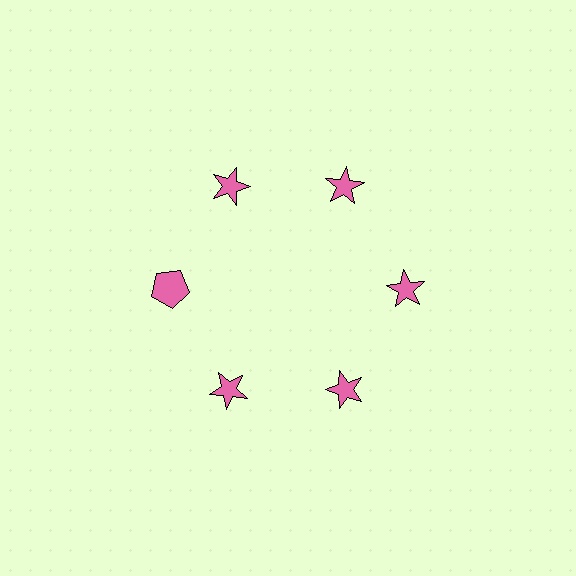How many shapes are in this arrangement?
There are 6 shapes arranged in a ring pattern.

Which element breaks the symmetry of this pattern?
The pink pentagon at roughly the 9 o'clock position breaks the symmetry. All other shapes are pink stars.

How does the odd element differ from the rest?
It has a different shape: pentagon instead of star.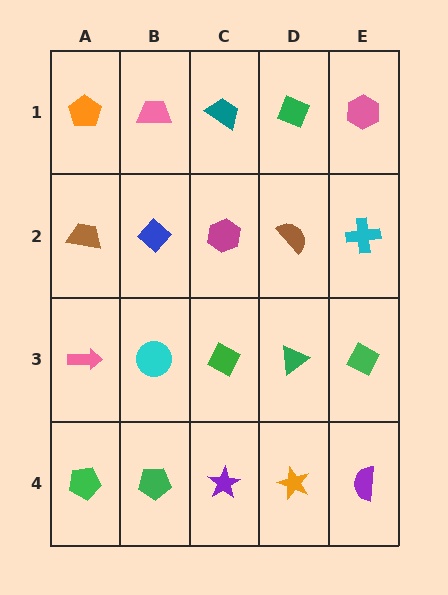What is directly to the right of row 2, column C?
A brown semicircle.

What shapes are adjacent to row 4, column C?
A green diamond (row 3, column C), a green pentagon (row 4, column B), an orange star (row 4, column D).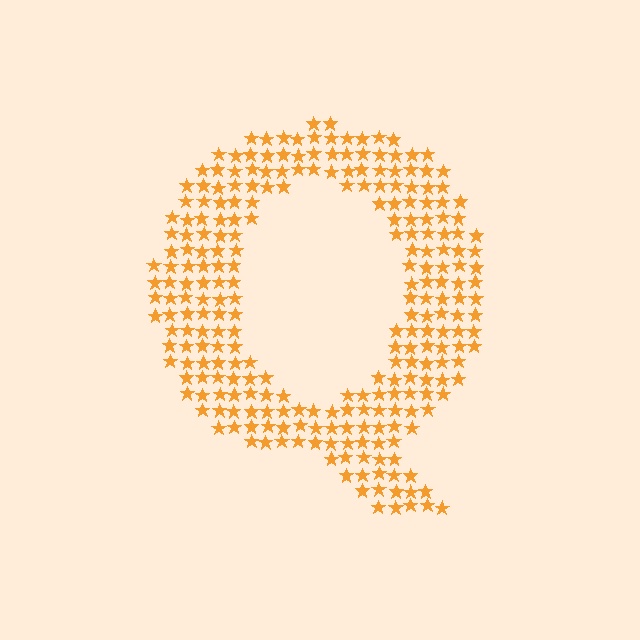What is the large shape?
The large shape is the letter Q.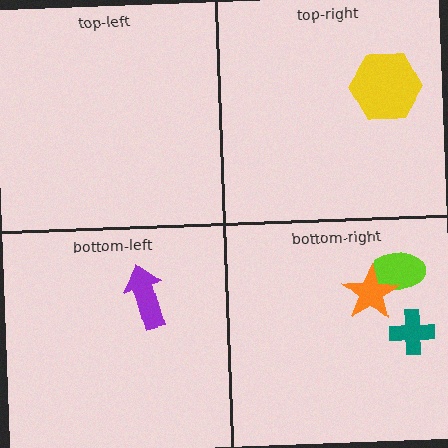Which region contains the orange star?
The bottom-right region.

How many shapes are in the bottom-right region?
3.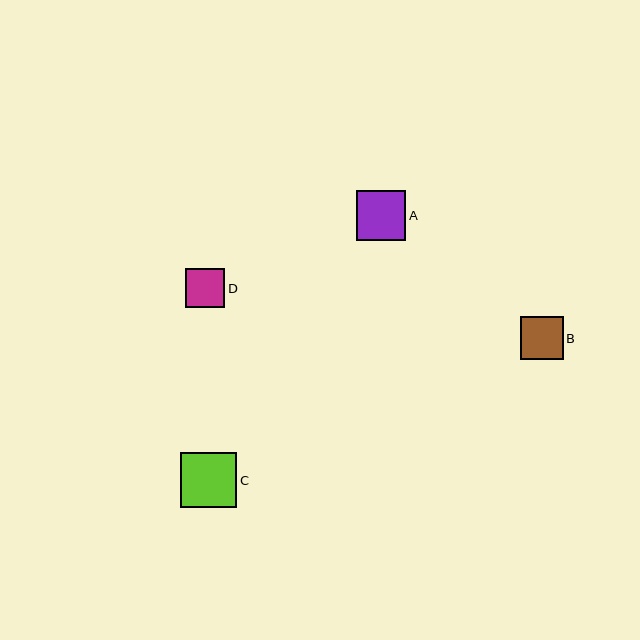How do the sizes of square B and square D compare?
Square B and square D are approximately the same size.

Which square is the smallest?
Square D is the smallest with a size of approximately 39 pixels.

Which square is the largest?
Square C is the largest with a size of approximately 56 pixels.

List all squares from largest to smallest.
From largest to smallest: C, A, B, D.